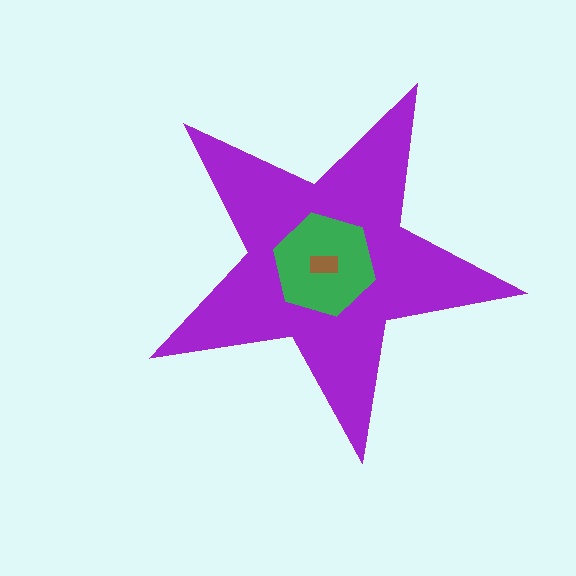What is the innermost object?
The brown rectangle.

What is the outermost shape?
The purple star.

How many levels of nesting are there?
3.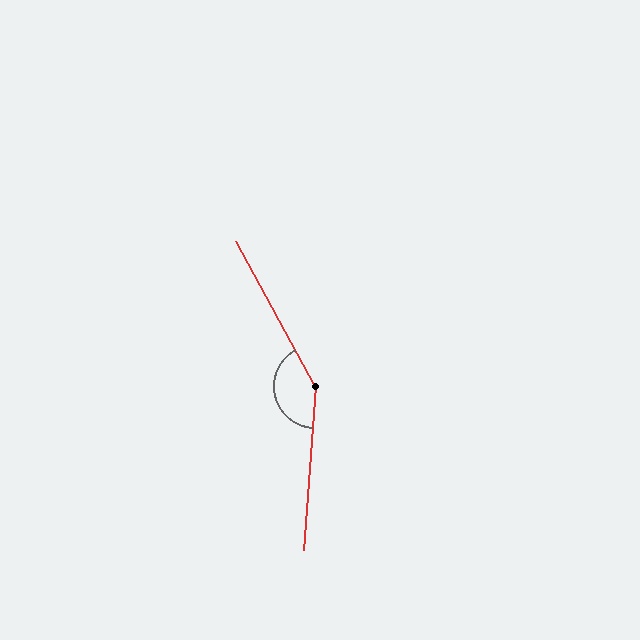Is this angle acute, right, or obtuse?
It is obtuse.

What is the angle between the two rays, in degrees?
Approximately 148 degrees.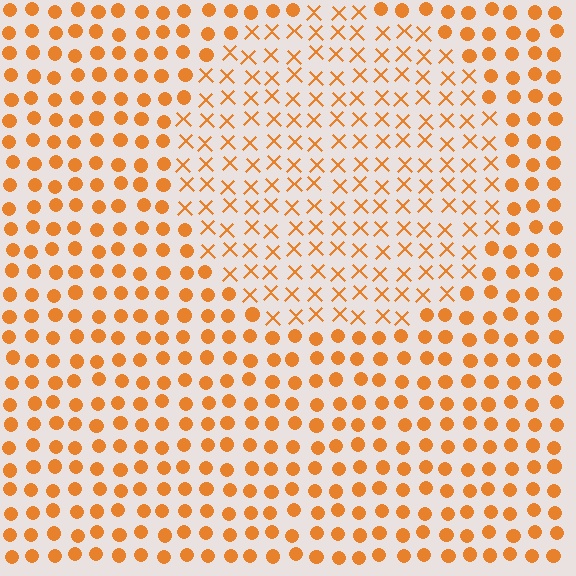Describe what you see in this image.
The image is filled with small orange elements arranged in a uniform grid. A circle-shaped region contains X marks, while the surrounding area contains circles. The boundary is defined purely by the change in element shape.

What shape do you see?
I see a circle.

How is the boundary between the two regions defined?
The boundary is defined by a change in element shape: X marks inside vs. circles outside. All elements share the same color and spacing.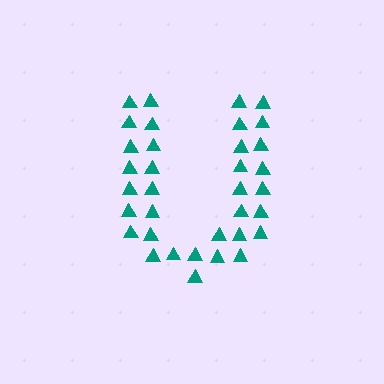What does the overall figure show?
The overall figure shows the letter U.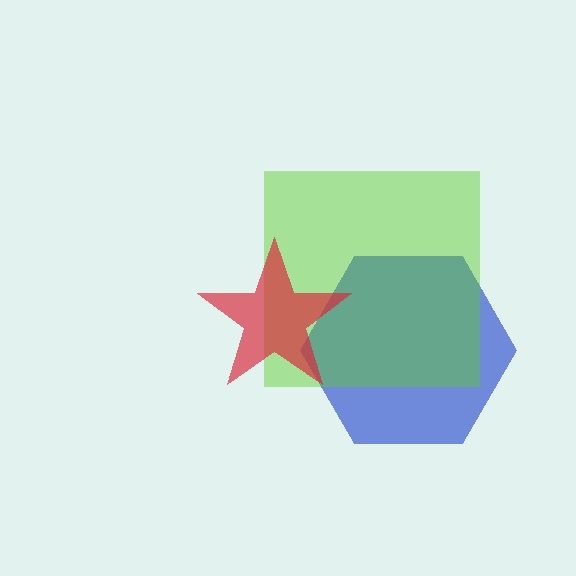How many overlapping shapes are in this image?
There are 3 overlapping shapes in the image.